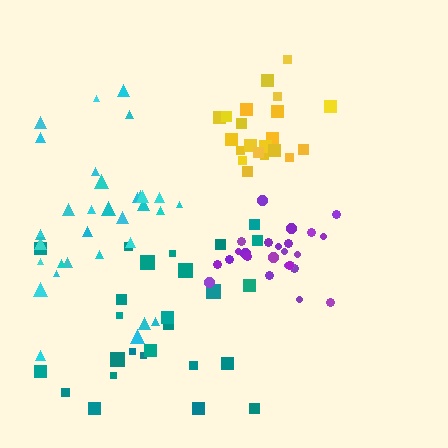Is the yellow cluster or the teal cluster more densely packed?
Yellow.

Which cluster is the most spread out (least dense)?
Teal.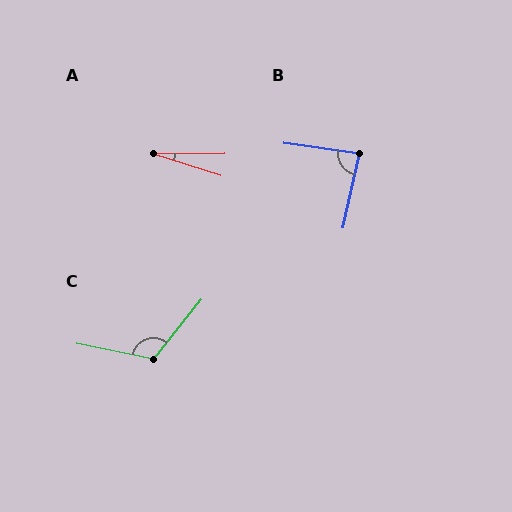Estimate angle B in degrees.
Approximately 86 degrees.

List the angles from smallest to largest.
A (18°), B (86°), C (118°).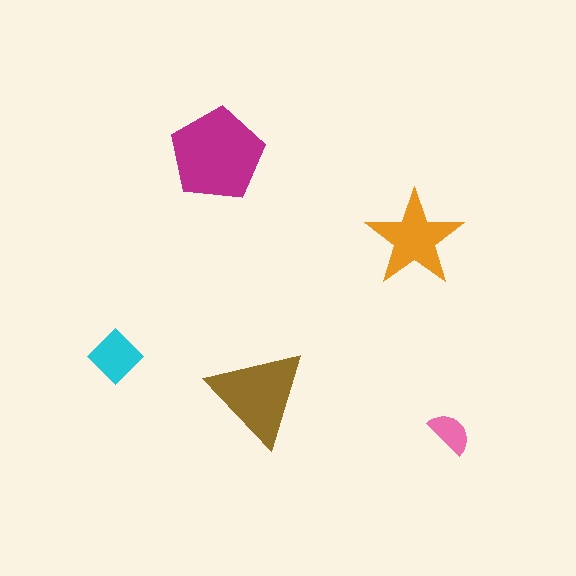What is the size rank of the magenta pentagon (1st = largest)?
1st.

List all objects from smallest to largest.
The pink semicircle, the cyan diamond, the orange star, the brown triangle, the magenta pentagon.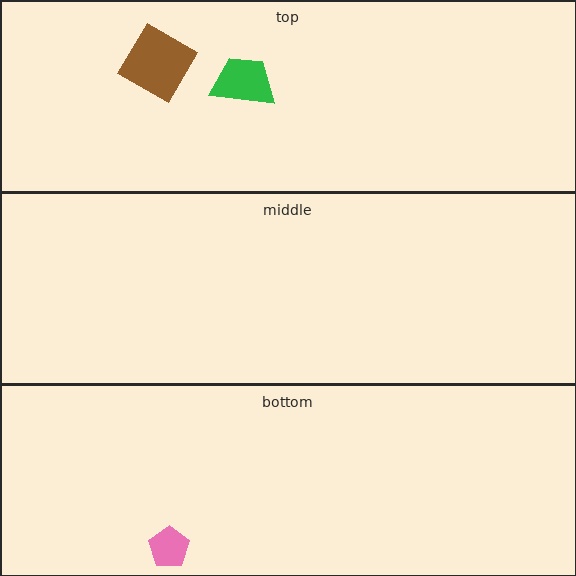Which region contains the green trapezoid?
The top region.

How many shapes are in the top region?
2.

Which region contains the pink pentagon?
The bottom region.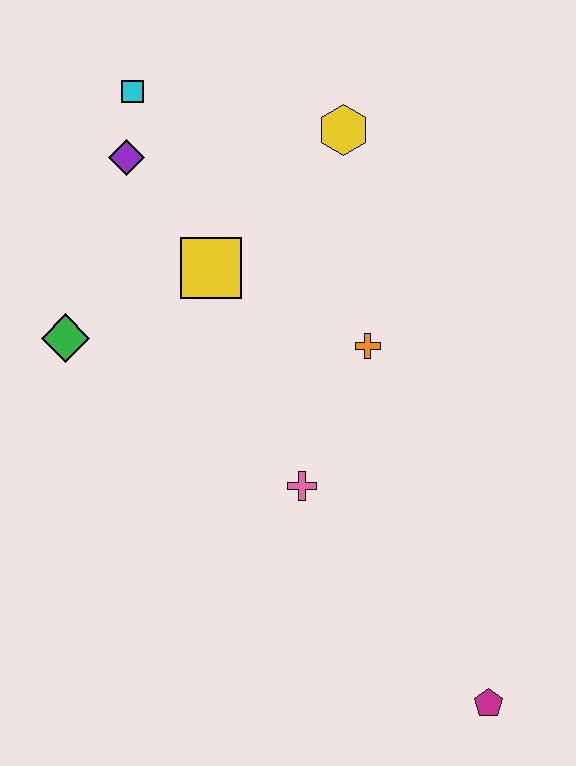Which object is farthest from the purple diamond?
The magenta pentagon is farthest from the purple diamond.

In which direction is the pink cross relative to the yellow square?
The pink cross is below the yellow square.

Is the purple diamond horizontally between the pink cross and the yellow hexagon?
No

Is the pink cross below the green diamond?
Yes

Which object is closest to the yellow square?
The purple diamond is closest to the yellow square.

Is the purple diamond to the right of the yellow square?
No